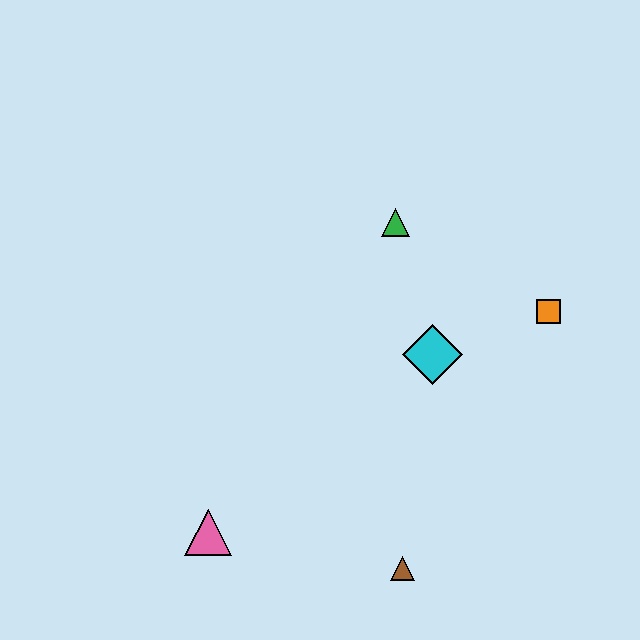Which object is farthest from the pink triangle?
The orange square is farthest from the pink triangle.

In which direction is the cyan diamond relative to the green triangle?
The cyan diamond is below the green triangle.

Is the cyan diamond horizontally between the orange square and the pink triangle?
Yes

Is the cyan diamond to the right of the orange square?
No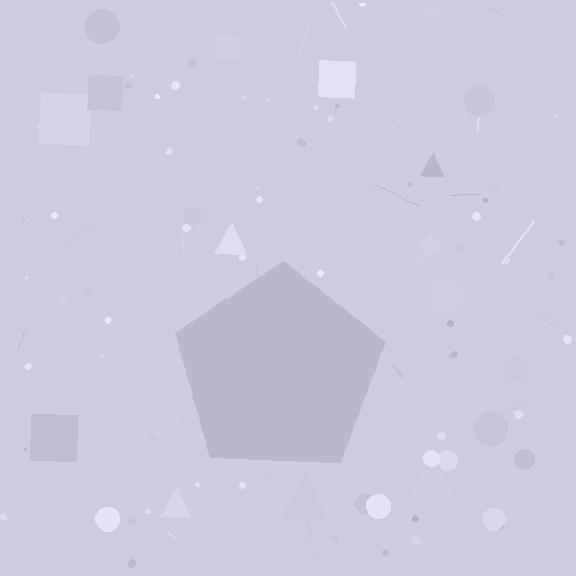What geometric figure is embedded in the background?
A pentagon is embedded in the background.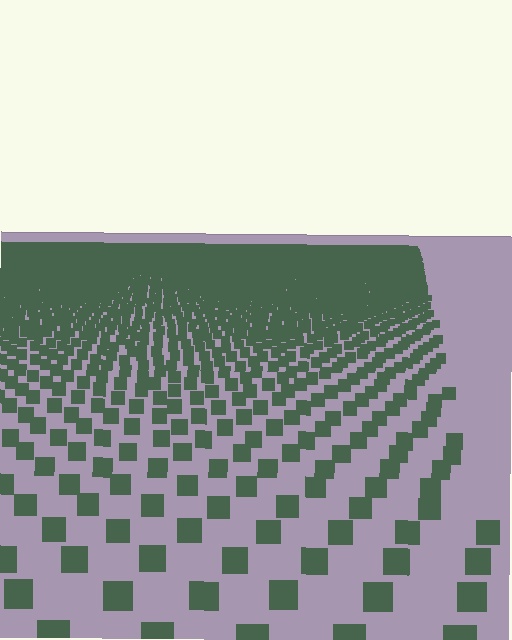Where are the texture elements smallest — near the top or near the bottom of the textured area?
Near the top.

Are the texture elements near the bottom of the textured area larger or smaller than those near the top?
Larger. Near the bottom, elements are closer to the viewer and appear at a bigger on-screen size.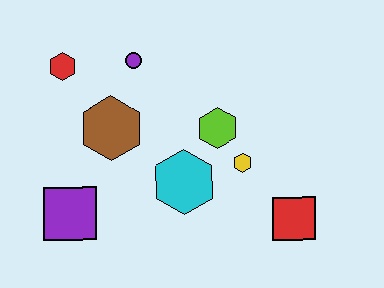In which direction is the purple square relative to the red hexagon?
The purple square is below the red hexagon.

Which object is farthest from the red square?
The red hexagon is farthest from the red square.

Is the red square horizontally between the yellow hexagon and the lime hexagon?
No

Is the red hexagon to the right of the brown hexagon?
No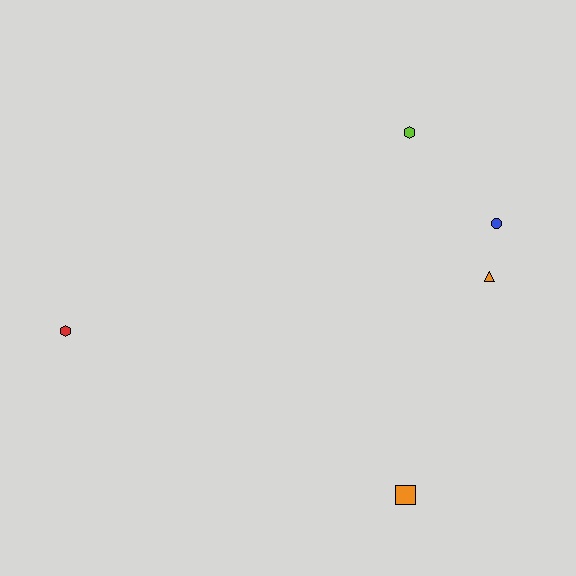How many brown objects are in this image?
There are no brown objects.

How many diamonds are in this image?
There are no diamonds.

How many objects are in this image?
There are 5 objects.